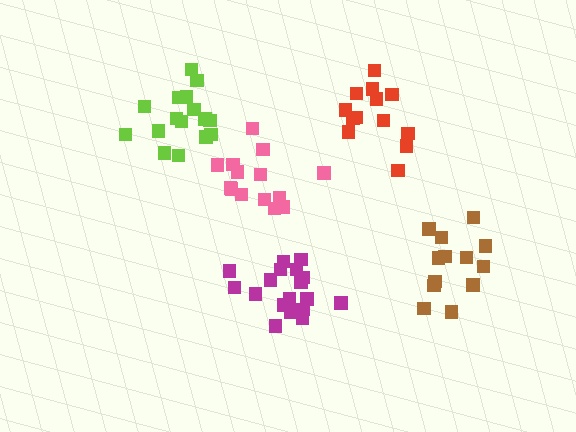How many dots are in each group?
Group 1: 14 dots, Group 2: 19 dots, Group 3: 14 dots, Group 4: 16 dots, Group 5: 13 dots (76 total).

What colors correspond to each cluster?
The clusters are colored: brown, magenta, pink, lime, red.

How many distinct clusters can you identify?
There are 5 distinct clusters.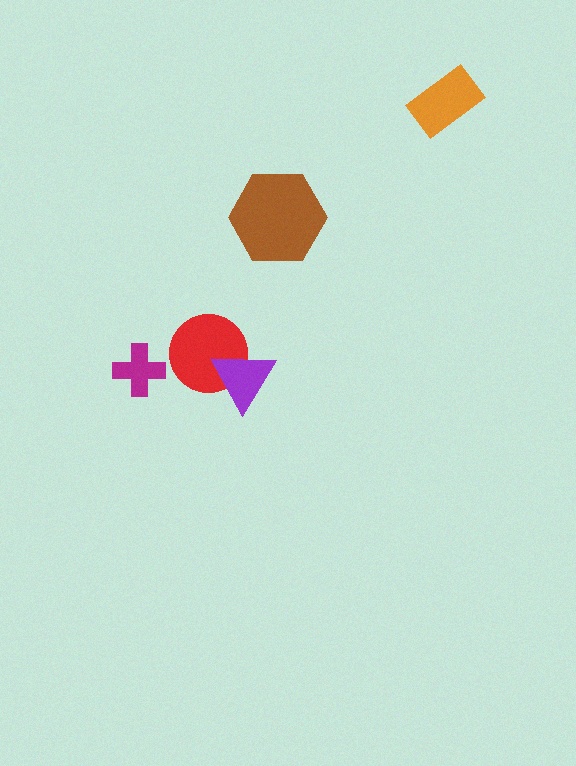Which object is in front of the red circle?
The purple triangle is in front of the red circle.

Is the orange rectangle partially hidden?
No, no other shape covers it.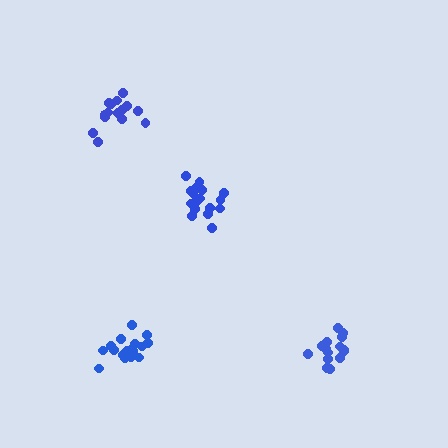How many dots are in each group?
Group 1: 15 dots, Group 2: 18 dots, Group 3: 18 dots, Group 4: 15 dots (66 total).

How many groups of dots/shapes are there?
There are 4 groups.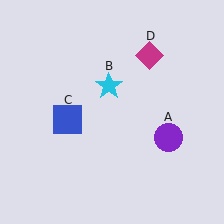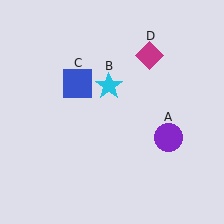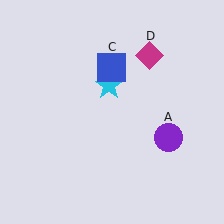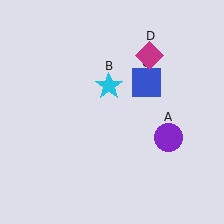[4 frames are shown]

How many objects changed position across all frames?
1 object changed position: blue square (object C).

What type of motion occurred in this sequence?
The blue square (object C) rotated clockwise around the center of the scene.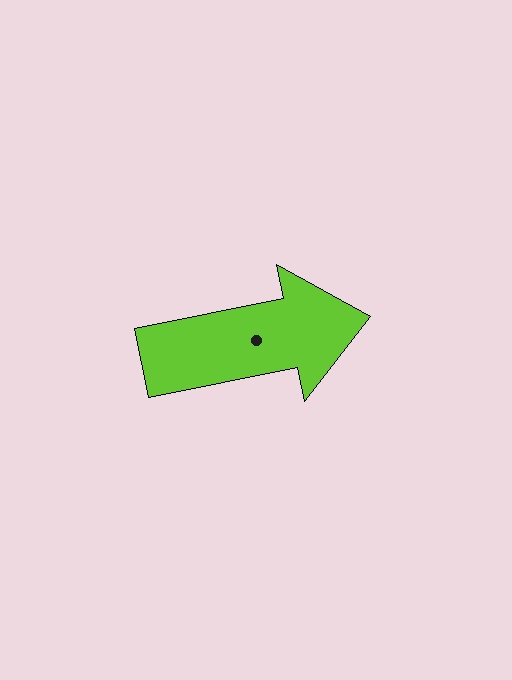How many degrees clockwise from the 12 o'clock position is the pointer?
Approximately 79 degrees.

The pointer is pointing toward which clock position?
Roughly 3 o'clock.